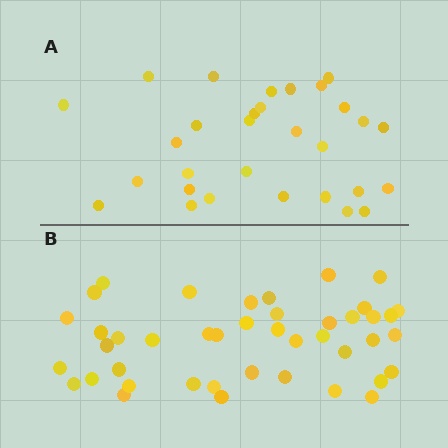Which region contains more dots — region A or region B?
Region B (the bottom region) has more dots.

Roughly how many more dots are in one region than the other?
Region B has approximately 15 more dots than region A.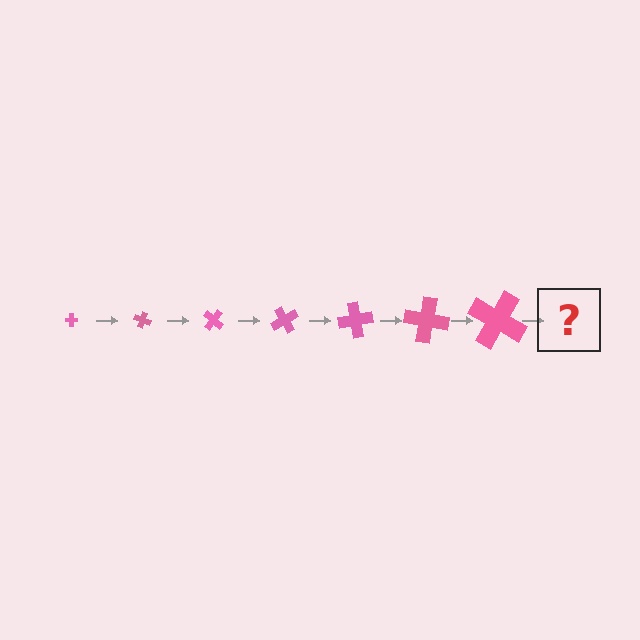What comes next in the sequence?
The next element should be a cross, larger than the previous one and rotated 140 degrees from the start.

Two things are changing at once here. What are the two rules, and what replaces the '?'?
The two rules are that the cross grows larger each step and it rotates 20 degrees each step. The '?' should be a cross, larger than the previous one and rotated 140 degrees from the start.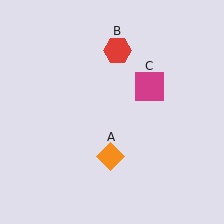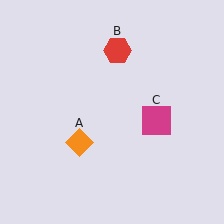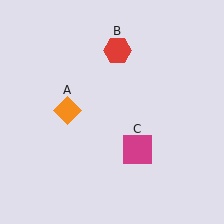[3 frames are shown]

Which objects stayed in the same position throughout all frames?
Red hexagon (object B) remained stationary.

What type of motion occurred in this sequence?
The orange diamond (object A), magenta square (object C) rotated clockwise around the center of the scene.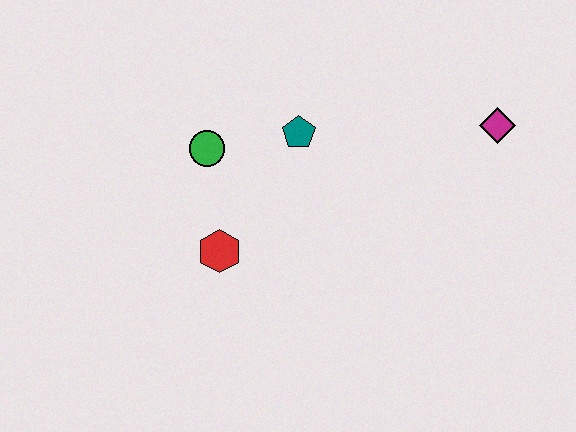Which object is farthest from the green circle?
The magenta diamond is farthest from the green circle.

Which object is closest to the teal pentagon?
The green circle is closest to the teal pentagon.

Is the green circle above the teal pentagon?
No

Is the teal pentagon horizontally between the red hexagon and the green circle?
No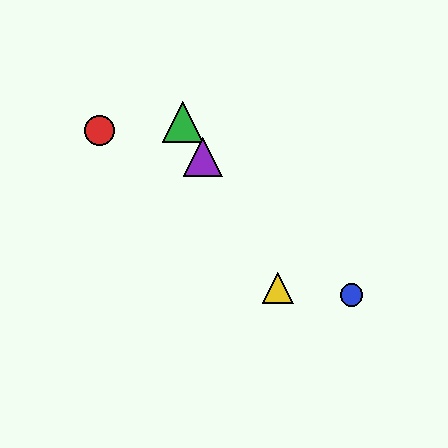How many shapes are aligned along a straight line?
3 shapes (the green triangle, the yellow triangle, the purple triangle) are aligned along a straight line.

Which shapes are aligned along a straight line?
The green triangle, the yellow triangle, the purple triangle are aligned along a straight line.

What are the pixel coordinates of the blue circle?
The blue circle is at (352, 295).